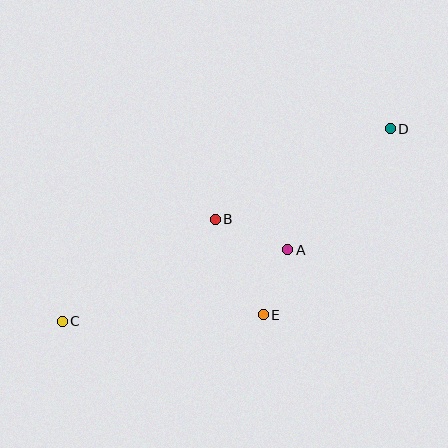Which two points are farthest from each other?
Points C and D are farthest from each other.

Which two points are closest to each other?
Points A and E are closest to each other.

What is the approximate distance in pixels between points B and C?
The distance between B and C is approximately 184 pixels.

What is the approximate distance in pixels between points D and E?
The distance between D and E is approximately 225 pixels.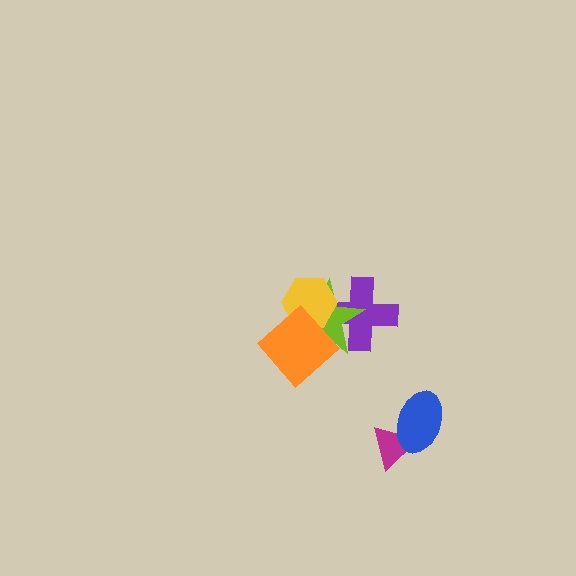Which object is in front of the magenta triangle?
The blue ellipse is in front of the magenta triangle.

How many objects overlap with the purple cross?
2 objects overlap with the purple cross.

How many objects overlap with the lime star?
3 objects overlap with the lime star.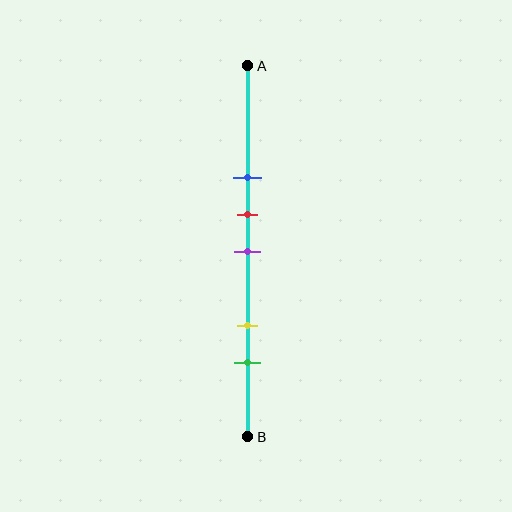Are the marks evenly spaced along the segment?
No, the marks are not evenly spaced.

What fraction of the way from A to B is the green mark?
The green mark is approximately 80% (0.8) of the way from A to B.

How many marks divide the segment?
There are 5 marks dividing the segment.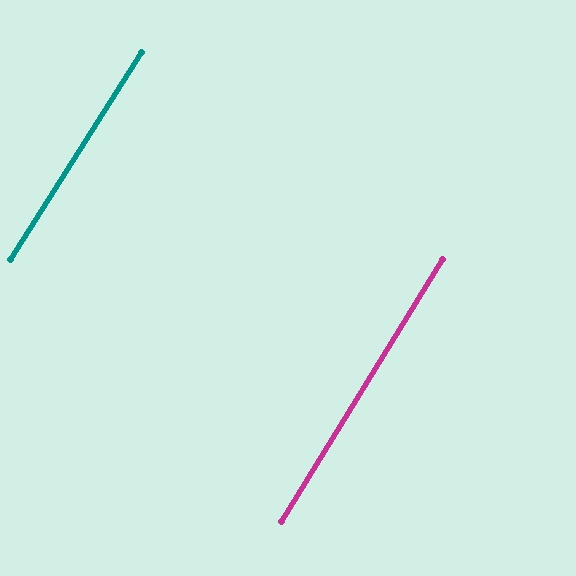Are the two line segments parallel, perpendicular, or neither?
Parallel — their directions differ by only 0.5°.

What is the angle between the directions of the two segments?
Approximately 1 degree.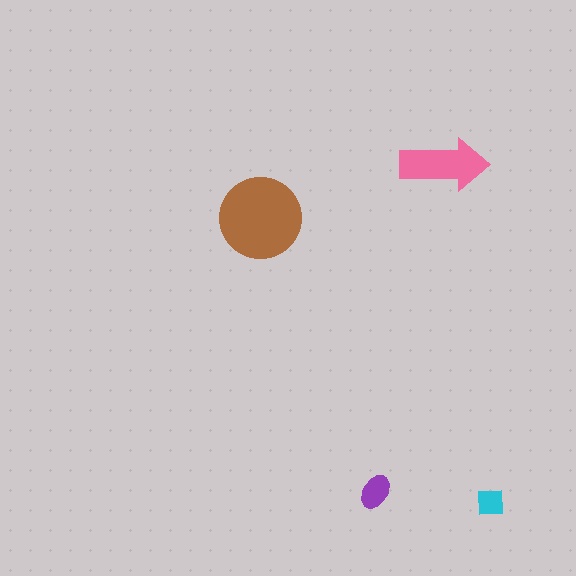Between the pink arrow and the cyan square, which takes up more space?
The pink arrow.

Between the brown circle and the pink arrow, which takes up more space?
The brown circle.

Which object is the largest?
The brown circle.